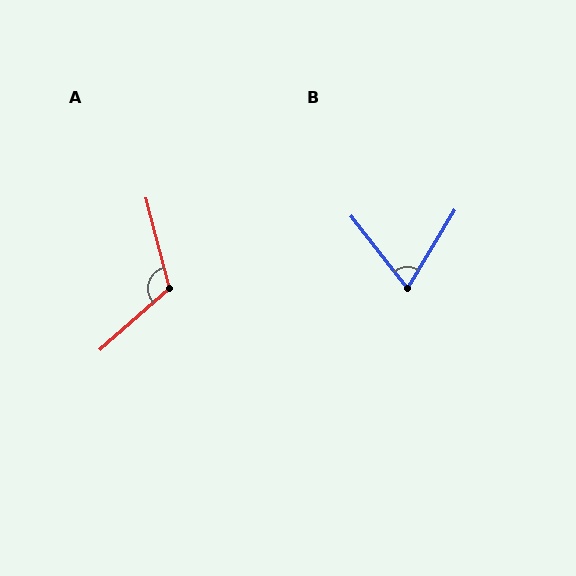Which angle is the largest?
A, at approximately 117 degrees.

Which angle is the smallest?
B, at approximately 69 degrees.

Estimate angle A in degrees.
Approximately 117 degrees.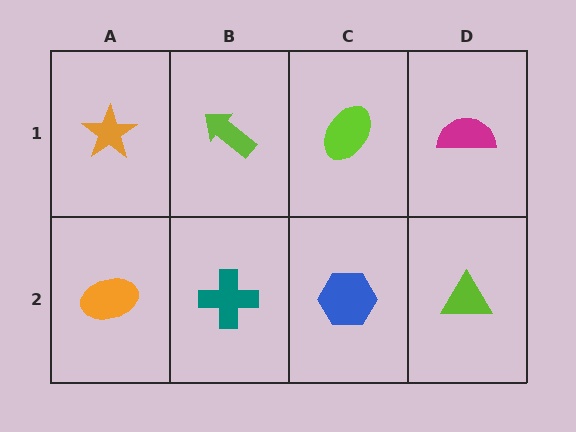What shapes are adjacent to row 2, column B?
A lime arrow (row 1, column B), an orange ellipse (row 2, column A), a blue hexagon (row 2, column C).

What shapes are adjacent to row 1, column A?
An orange ellipse (row 2, column A), a lime arrow (row 1, column B).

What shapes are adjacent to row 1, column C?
A blue hexagon (row 2, column C), a lime arrow (row 1, column B), a magenta semicircle (row 1, column D).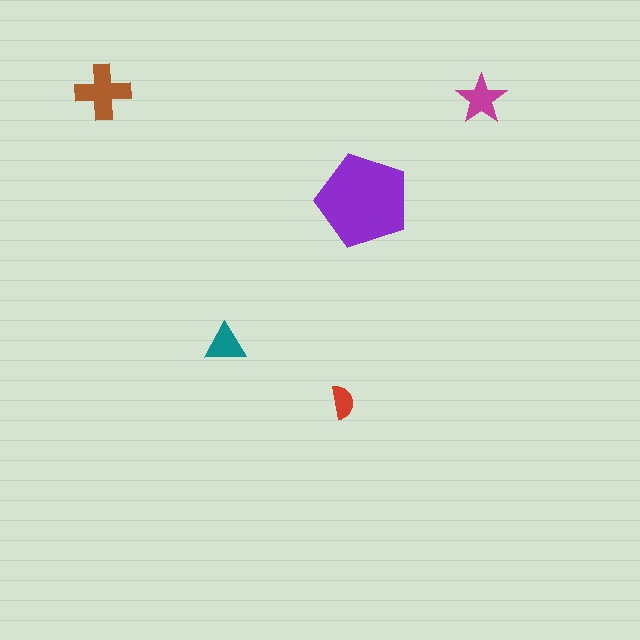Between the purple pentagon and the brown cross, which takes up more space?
The purple pentagon.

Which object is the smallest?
The red semicircle.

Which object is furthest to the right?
The magenta star is rightmost.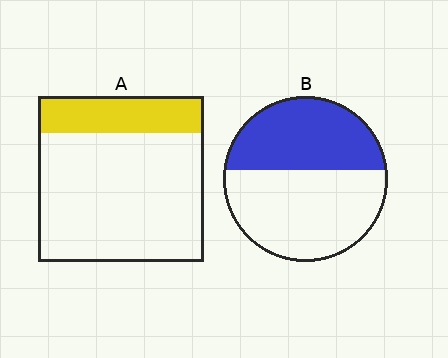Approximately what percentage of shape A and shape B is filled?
A is approximately 20% and B is approximately 45%.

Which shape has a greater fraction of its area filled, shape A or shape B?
Shape B.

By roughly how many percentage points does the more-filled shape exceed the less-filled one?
By roughly 20 percentage points (B over A).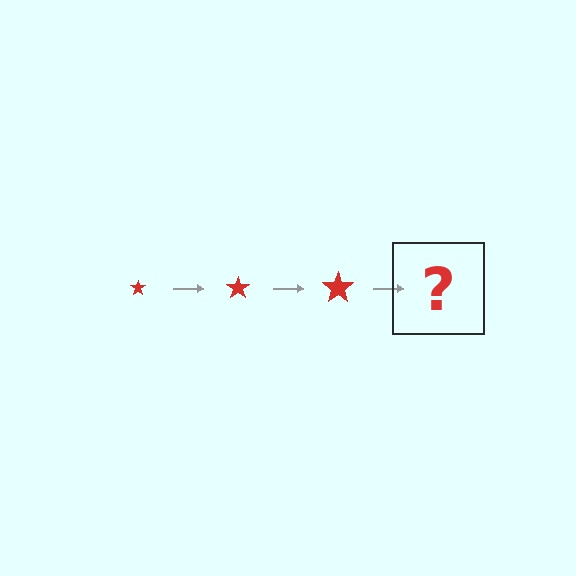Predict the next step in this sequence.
The next step is a red star, larger than the previous one.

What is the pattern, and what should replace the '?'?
The pattern is that the star gets progressively larger each step. The '?' should be a red star, larger than the previous one.